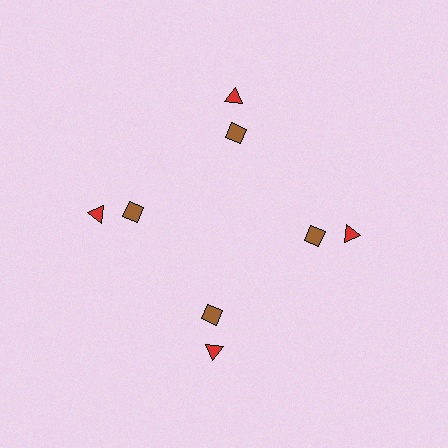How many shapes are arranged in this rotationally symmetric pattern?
There are 8 shapes, arranged in 4 groups of 2.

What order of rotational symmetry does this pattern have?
This pattern has 4-fold rotational symmetry.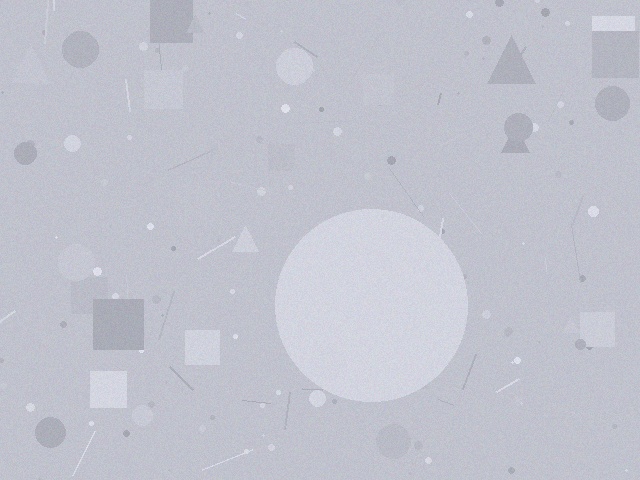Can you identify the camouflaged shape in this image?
The camouflaged shape is a circle.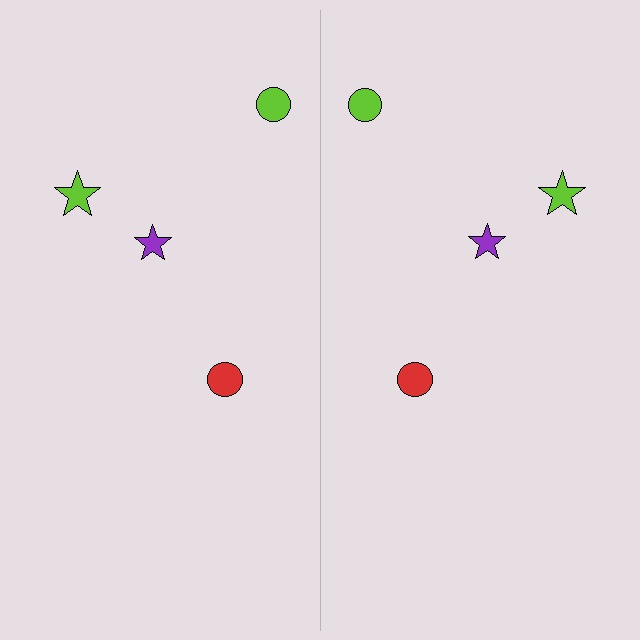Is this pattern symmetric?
Yes, this pattern has bilateral (reflection) symmetry.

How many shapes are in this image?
There are 8 shapes in this image.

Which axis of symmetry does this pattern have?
The pattern has a vertical axis of symmetry running through the center of the image.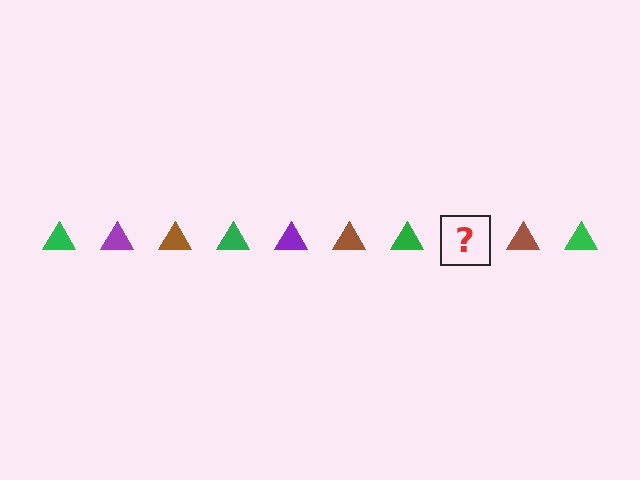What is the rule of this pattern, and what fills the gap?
The rule is that the pattern cycles through green, purple, brown triangles. The gap should be filled with a purple triangle.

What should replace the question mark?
The question mark should be replaced with a purple triangle.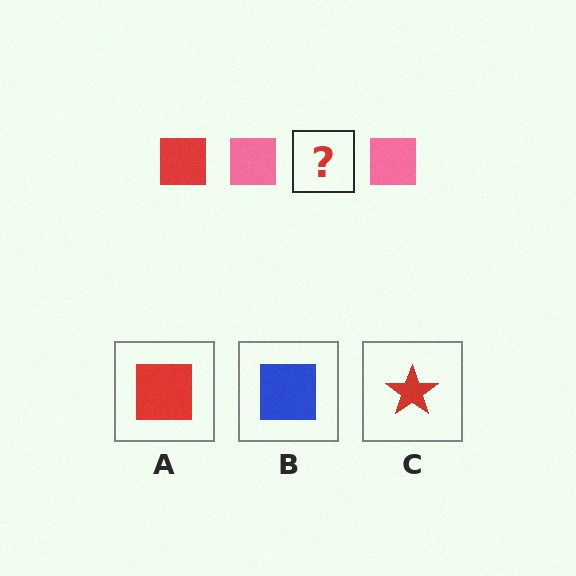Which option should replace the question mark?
Option A.